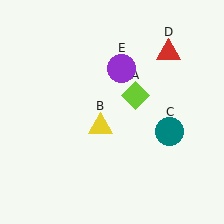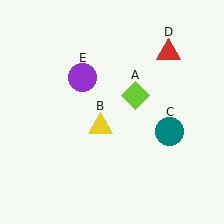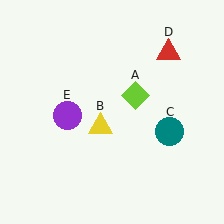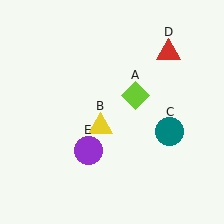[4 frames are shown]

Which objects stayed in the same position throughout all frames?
Lime diamond (object A) and yellow triangle (object B) and teal circle (object C) and red triangle (object D) remained stationary.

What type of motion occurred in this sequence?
The purple circle (object E) rotated counterclockwise around the center of the scene.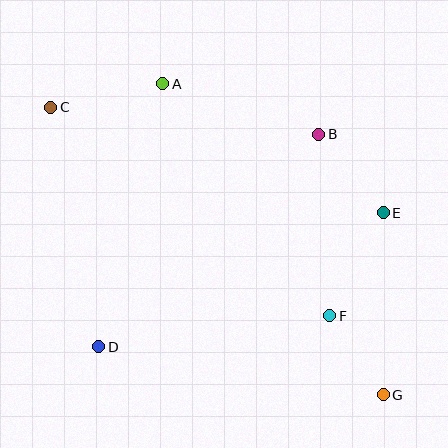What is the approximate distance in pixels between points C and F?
The distance between C and F is approximately 348 pixels.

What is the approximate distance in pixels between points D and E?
The distance between D and E is approximately 315 pixels.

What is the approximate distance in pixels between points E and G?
The distance between E and G is approximately 182 pixels.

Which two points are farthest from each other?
Points C and G are farthest from each other.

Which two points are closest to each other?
Points F and G are closest to each other.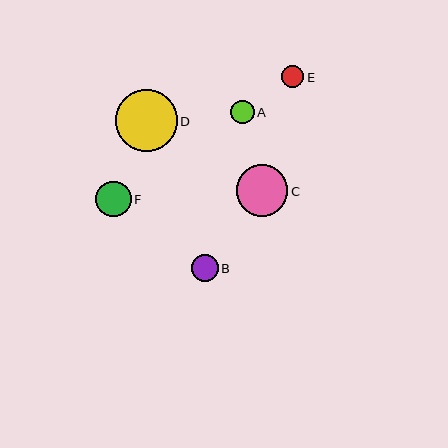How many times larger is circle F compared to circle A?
Circle F is approximately 1.5 times the size of circle A.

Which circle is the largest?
Circle D is the largest with a size of approximately 62 pixels.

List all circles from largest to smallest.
From largest to smallest: D, C, F, B, A, E.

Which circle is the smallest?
Circle E is the smallest with a size of approximately 22 pixels.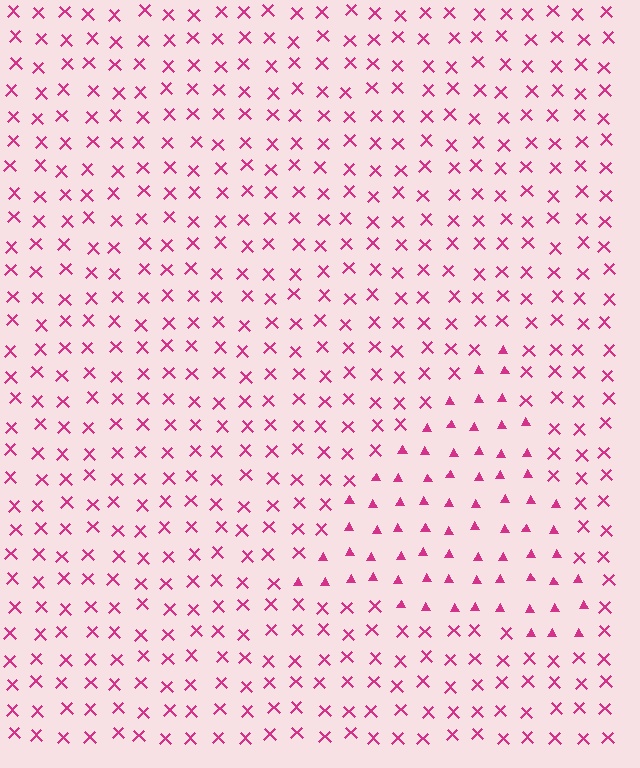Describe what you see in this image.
The image is filled with small magenta elements arranged in a uniform grid. A triangle-shaped region contains triangles, while the surrounding area contains X marks. The boundary is defined purely by the change in element shape.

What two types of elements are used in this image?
The image uses triangles inside the triangle region and X marks outside it.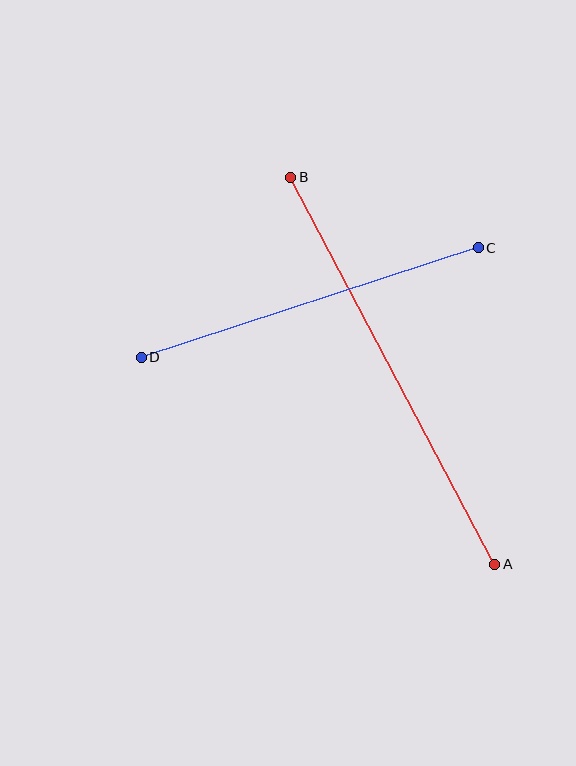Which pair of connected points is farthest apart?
Points A and B are farthest apart.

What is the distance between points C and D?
The distance is approximately 354 pixels.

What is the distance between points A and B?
The distance is approximately 438 pixels.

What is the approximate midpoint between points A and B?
The midpoint is at approximately (393, 371) pixels.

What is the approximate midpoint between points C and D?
The midpoint is at approximately (310, 302) pixels.